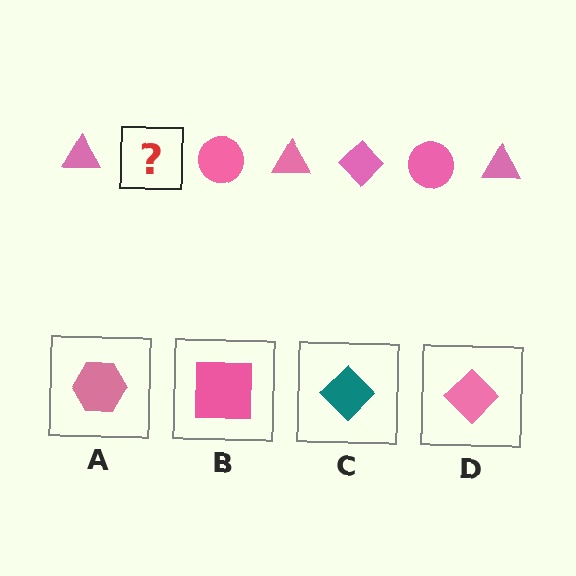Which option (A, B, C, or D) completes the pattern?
D.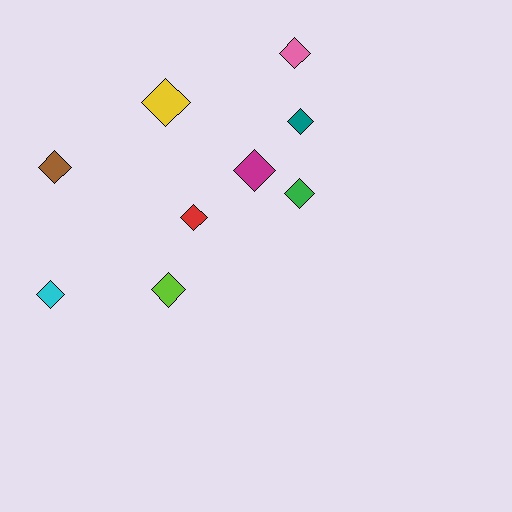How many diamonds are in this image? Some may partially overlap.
There are 9 diamonds.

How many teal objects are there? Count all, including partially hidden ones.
There is 1 teal object.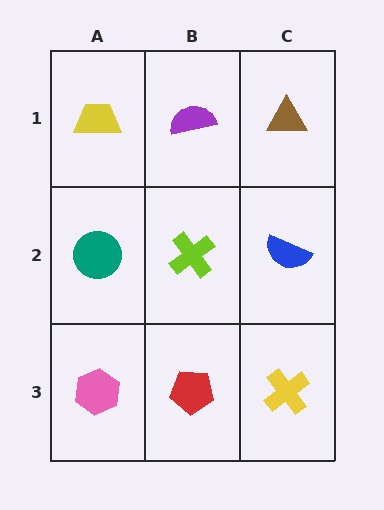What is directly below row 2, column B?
A red pentagon.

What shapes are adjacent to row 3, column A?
A teal circle (row 2, column A), a red pentagon (row 3, column B).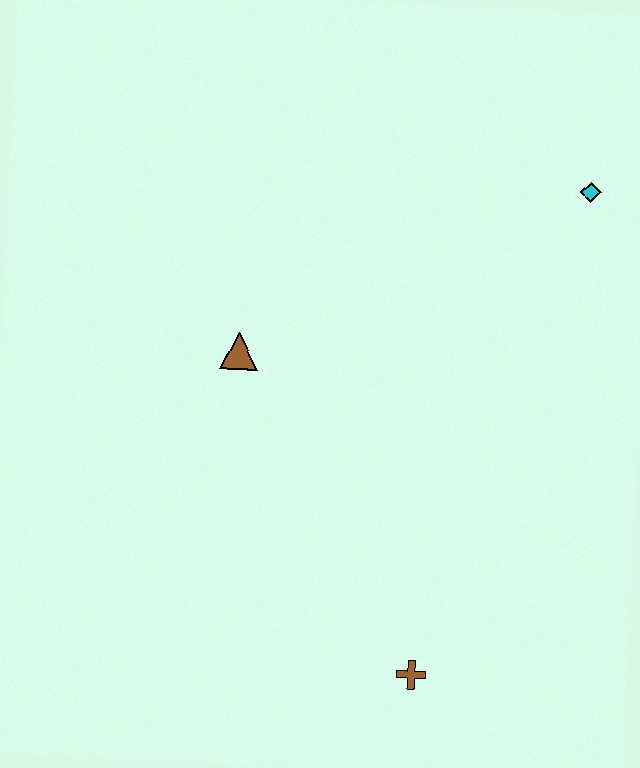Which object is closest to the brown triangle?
The brown cross is closest to the brown triangle.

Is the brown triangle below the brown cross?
No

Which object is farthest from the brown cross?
The cyan diamond is farthest from the brown cross.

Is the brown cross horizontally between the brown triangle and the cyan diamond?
Yes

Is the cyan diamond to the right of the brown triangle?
Yes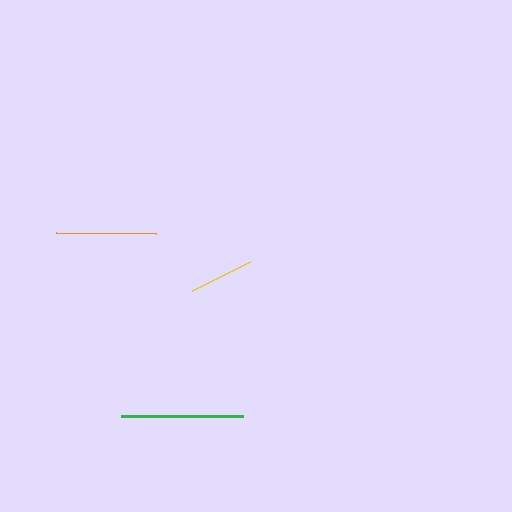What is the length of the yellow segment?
The yellow segment is approximately 65 pixels long.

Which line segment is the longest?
The green line is the longest at approximately 122 pixels.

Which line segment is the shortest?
The yellow line is the shortest at approximately 65 pixels.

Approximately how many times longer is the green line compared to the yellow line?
The green line is approximately 1.9 times the length of the yellow line.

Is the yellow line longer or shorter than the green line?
The green line is longer than the yellow line.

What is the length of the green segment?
The green segment is approximately 122 pixels long.